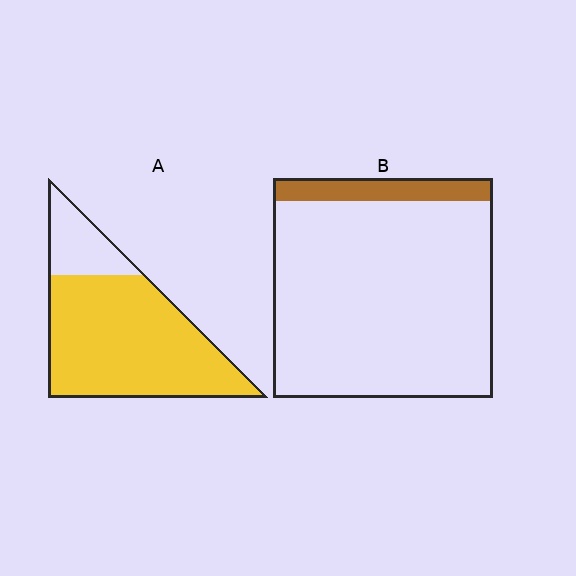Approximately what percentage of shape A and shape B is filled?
A is approximately 80% and B is approximately 10%.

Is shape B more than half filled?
No.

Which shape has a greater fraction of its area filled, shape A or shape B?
Shape A.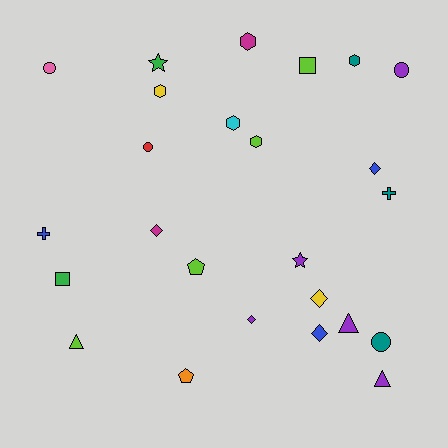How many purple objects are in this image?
There are 5 purple objects.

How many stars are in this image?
There are 2 stars.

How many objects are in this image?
There are 25 objects.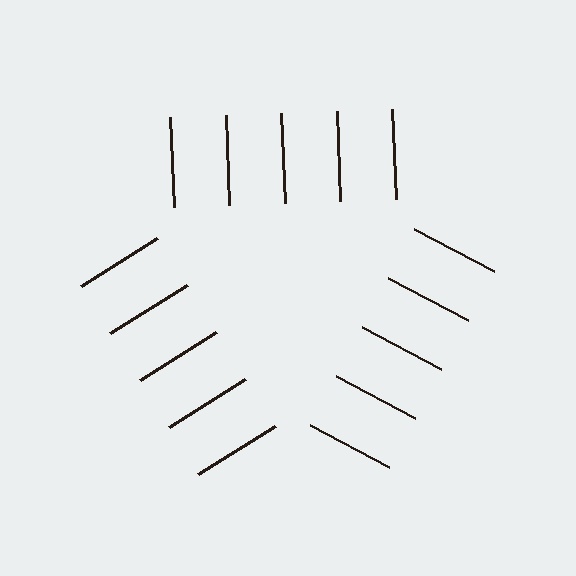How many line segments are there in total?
15 — 5 along each of the 3 edges.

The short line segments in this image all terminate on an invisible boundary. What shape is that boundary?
An illusory triangle — the line segments terminate on its edges but no continuous stroke is drawn.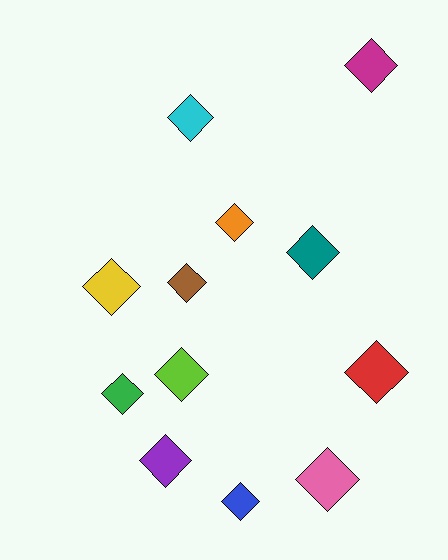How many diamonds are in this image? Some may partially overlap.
There are 12 diamonds.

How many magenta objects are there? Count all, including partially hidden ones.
There is 1 magenta object.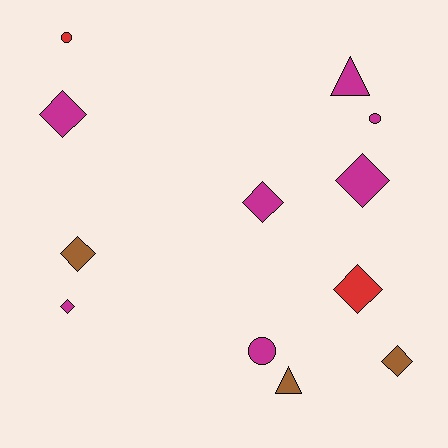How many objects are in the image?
There are 12 objects.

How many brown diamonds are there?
There are 2 brown diamonds.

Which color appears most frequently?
Magenta, with 7 objects.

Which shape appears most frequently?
Diamond, with 7 objects.